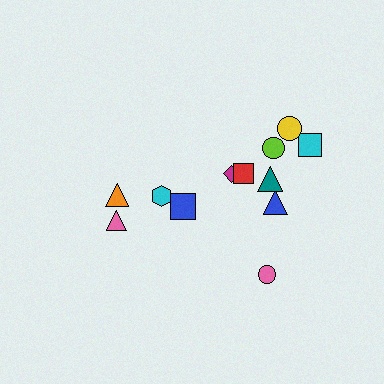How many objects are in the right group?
There are 8 objects.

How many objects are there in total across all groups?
There are 12 objects.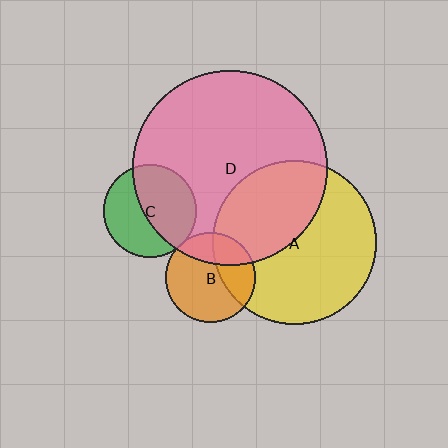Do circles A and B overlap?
Yes.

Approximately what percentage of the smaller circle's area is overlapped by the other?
Approximately 35%.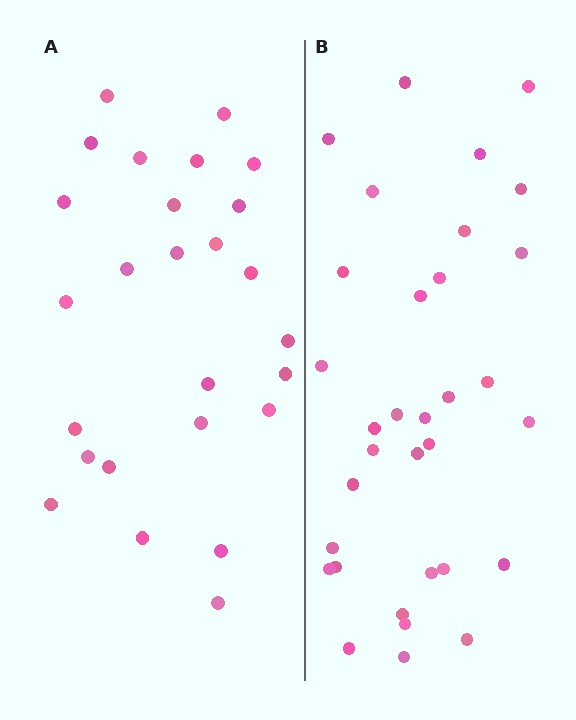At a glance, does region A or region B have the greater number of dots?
Region B (the right region) has more dots.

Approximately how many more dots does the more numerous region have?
Region B has roughly 8 or so more dots than region A.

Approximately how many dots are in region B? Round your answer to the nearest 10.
About 30 dots. (The exact count is 33, which rounds to 30.)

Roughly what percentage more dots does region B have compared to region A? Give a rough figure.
About 25% more.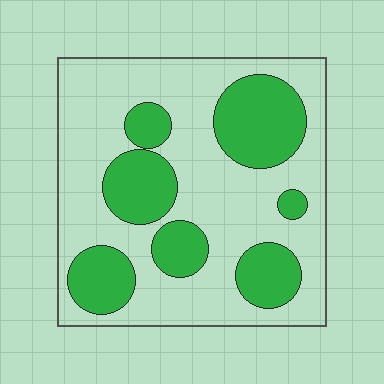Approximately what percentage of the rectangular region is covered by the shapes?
Approximately 35%.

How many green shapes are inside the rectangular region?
7.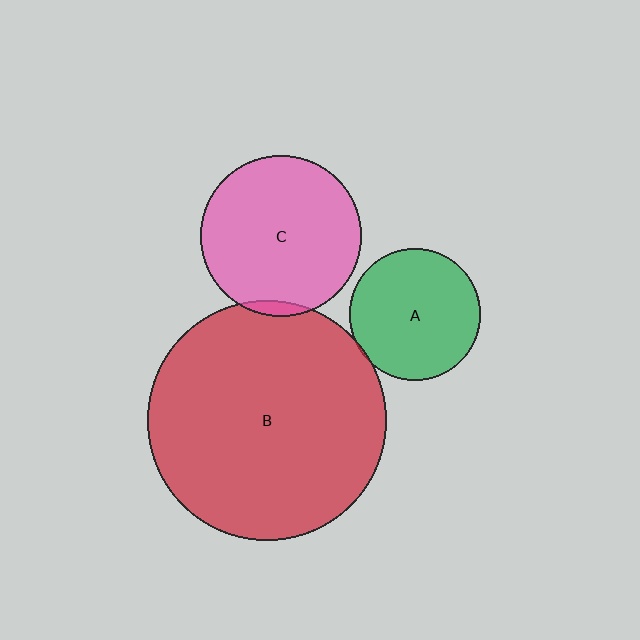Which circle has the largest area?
Circle B (red).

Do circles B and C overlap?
Yes.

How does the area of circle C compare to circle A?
Approximately 1.5 times.